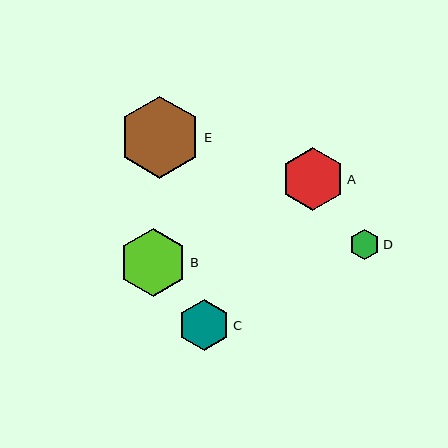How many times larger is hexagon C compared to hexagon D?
Hexagon C is approximately 1.7 times the size of hexagon D.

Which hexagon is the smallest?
Hexagon D is the smallest with a size of approximately 30 pixels.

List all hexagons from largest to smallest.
From largest to smallest: E, B, A, C, D.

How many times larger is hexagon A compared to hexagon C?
Hexagon A is approximately 1.2 times the size of hexagon C.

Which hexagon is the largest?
Hexagon E is the largest with a size of approximately 82 pixels.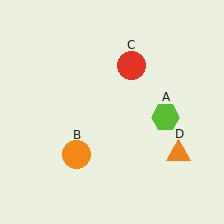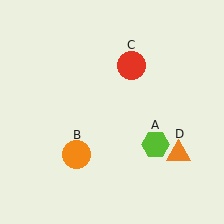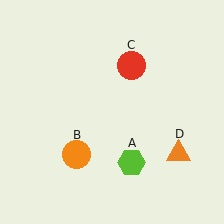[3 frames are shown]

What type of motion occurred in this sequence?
The lime hexagon (object A) rotated clockwise around the center of the scene.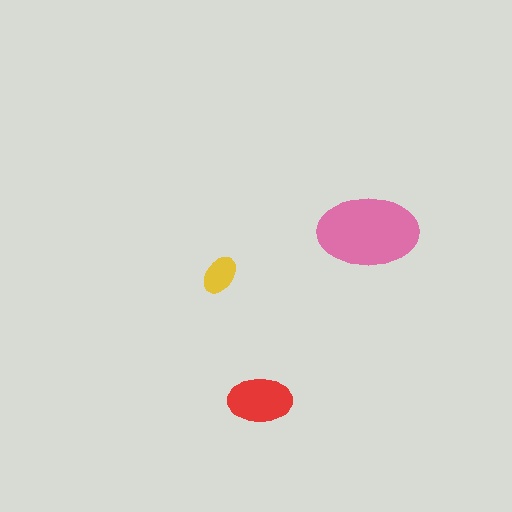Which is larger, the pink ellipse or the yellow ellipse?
The pink one.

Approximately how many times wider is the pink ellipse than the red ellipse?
About 1.5 times wider.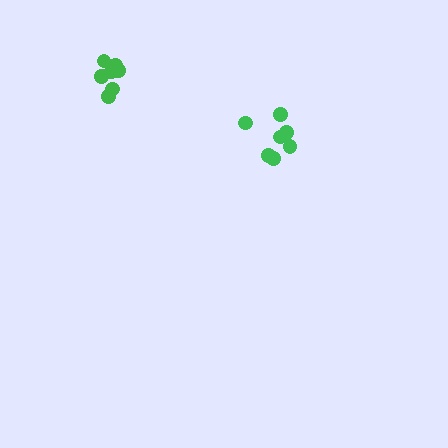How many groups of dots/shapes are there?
There are 2 groups.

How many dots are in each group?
Group 1: 8 dots, Group 2: 7 dots (15 total).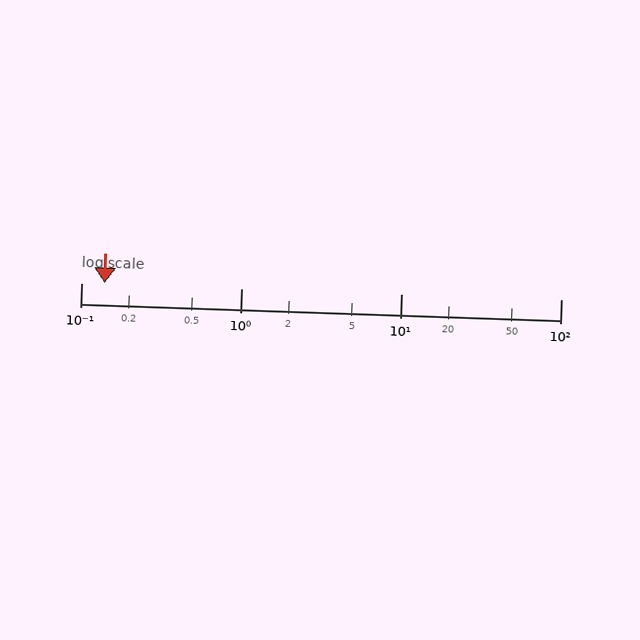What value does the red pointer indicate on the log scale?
The pointer indicates approximately 0.14.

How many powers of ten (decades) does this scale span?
The scale spans 3 decades, from 0.1 to 100.